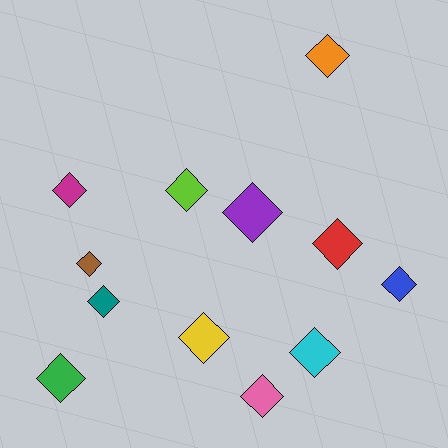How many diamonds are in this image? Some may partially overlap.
There are 12 diamonds.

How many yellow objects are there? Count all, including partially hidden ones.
There is 1 yellow object.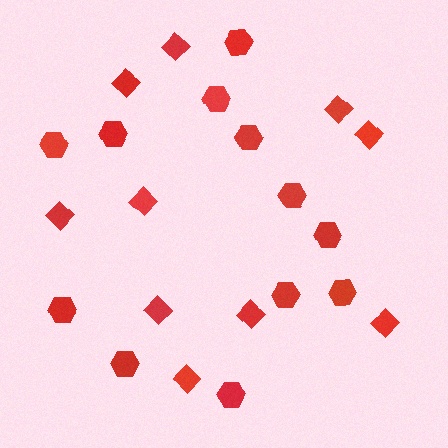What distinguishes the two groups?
There are 2 groups: one group of diamonds (10) and one group of hexagons (12).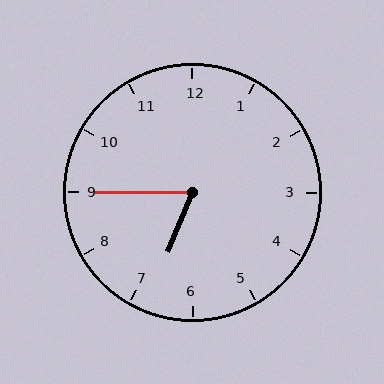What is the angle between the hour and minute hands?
Approximately 68 degrees.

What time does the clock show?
6:45.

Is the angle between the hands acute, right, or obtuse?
It is acute.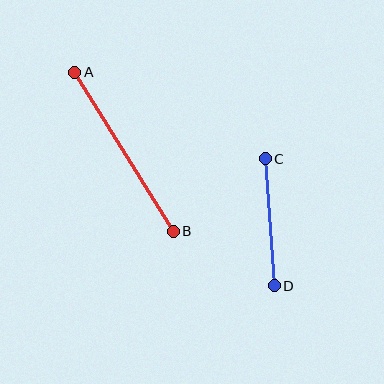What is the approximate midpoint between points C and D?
The midpoint is at approximately (270, 222) pixels.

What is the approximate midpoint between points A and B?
The midpoint is at approximately (124, 152) pixels.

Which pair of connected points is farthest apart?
Points A and B are farthest apart.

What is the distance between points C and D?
The distance is approximately 127 pixels.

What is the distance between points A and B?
The distance is approximately 187 pixels.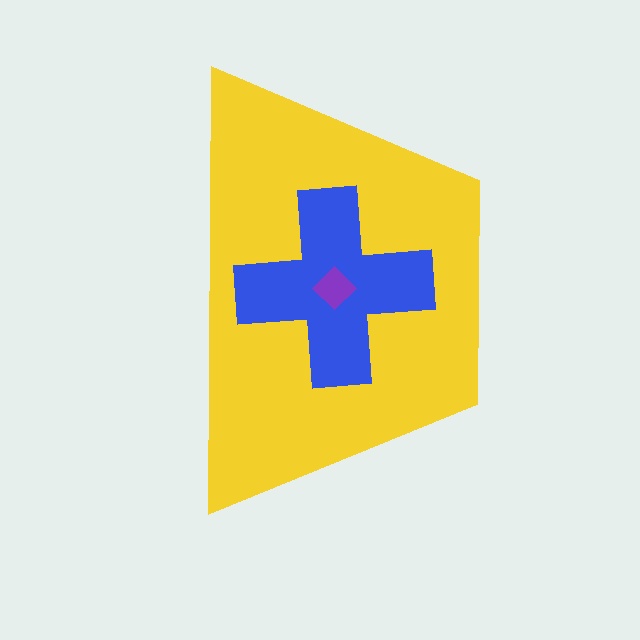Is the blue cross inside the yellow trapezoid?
Yes.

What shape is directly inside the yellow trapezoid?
The blue cross.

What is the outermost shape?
The yellow trapezoid.